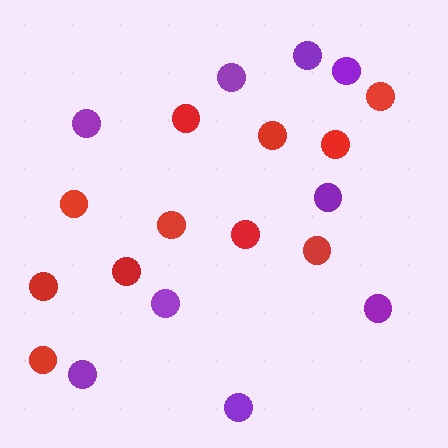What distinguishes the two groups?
There are 2 groups: one group of red circles (11) and one group of purple circles (9).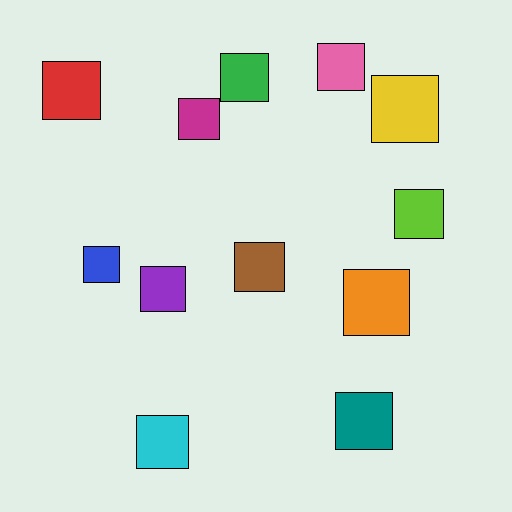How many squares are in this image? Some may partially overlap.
There are 12 squares.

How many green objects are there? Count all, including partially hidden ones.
There is 1 green object.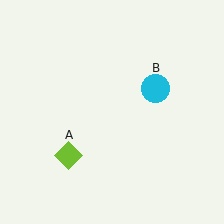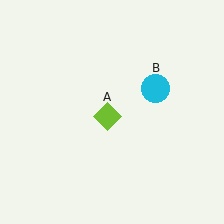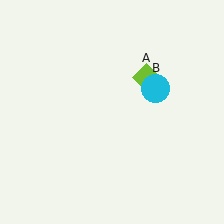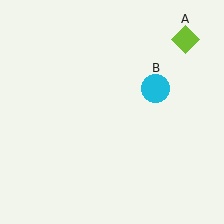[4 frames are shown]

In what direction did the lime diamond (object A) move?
The lime diamond (object A) moved up and to the right.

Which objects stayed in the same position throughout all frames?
Cyan circle (object B) remained stationary.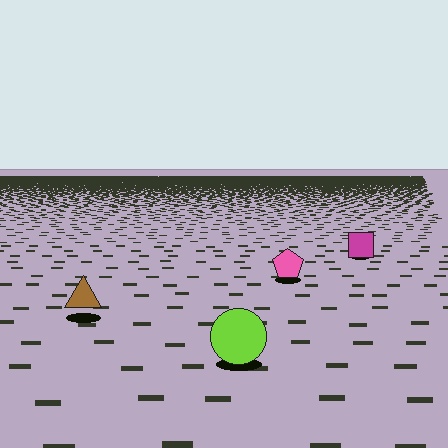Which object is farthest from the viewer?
The magenta square is farthest from the viewer. It appears smaller and the ground texture around it is denser.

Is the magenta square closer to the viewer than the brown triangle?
No. The brown triangle is closer — you can tell from the texture gradient: the ground texture is coarser near it.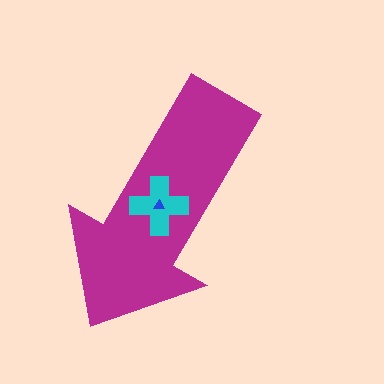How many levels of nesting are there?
3.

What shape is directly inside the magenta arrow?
The cyan cross.